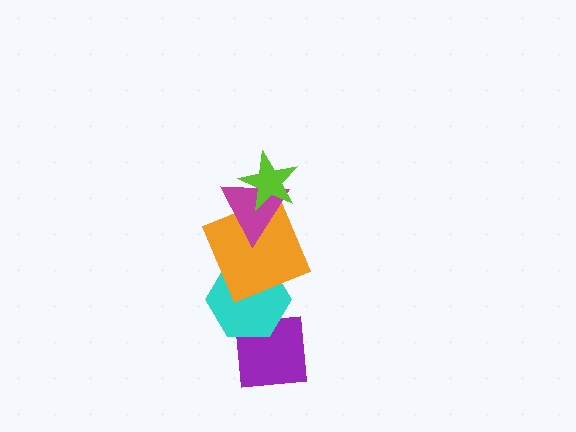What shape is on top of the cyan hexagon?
The orange square is on top of the cyan hexagon.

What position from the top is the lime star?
The lime star is 1st from the top.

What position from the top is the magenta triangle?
The magenta triangle is 2nd from the top.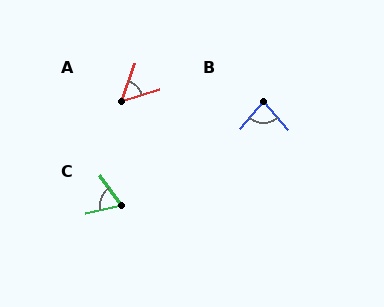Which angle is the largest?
B, at approximately 81 degrees.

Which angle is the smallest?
A, at approximately 53 degrees.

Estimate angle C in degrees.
Approximately 67 degrees.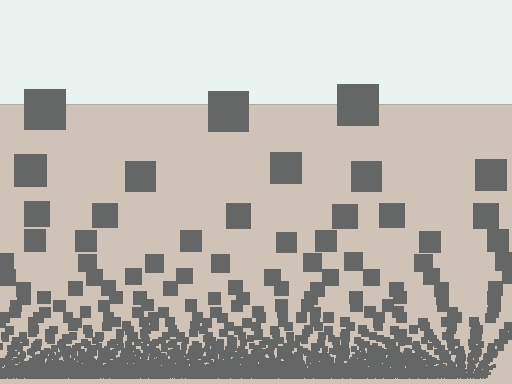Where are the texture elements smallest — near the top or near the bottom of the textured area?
Near the bottom.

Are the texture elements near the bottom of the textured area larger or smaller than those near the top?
Smaller. The gradient is inverted — elements near the bottom are smaller and denser.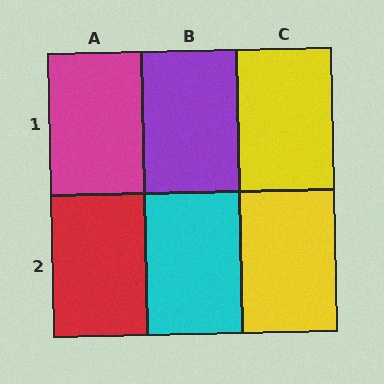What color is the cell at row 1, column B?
Purple.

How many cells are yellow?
2 cells are yellow.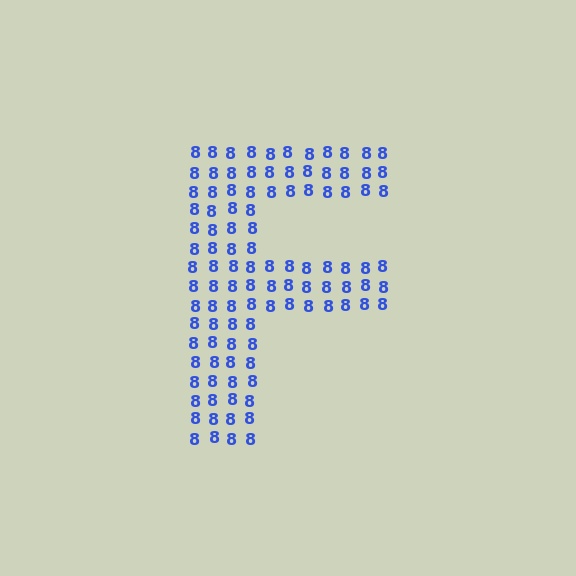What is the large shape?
The large shape is the letter F.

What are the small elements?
The small elements are digit 8's.